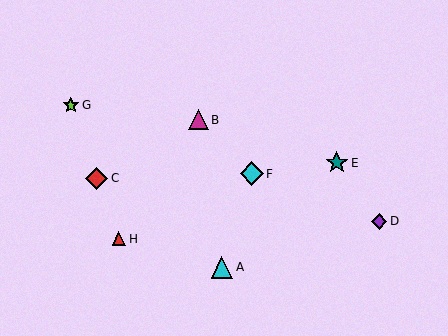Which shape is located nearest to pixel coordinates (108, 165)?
The red diamond (labeled C) at (97, 178) is nearest to that location.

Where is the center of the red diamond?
The center of the red diamond is at (97, 178).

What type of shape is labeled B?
Shape B is a magenta triangle.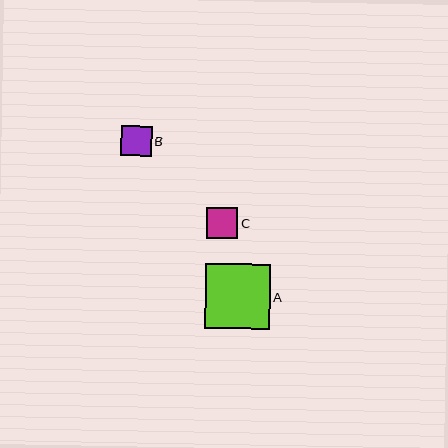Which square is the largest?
Square A is the largest with a size of approximately 65 pixels.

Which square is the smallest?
Square B is the smallest with a size of approximately 31 pixels.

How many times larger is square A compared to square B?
Square A is approximately 2.1 times the size of square B.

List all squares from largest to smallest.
From largest to smallest: A, C, B.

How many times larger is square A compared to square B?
Square A is approximately 2.1 times the size of square B.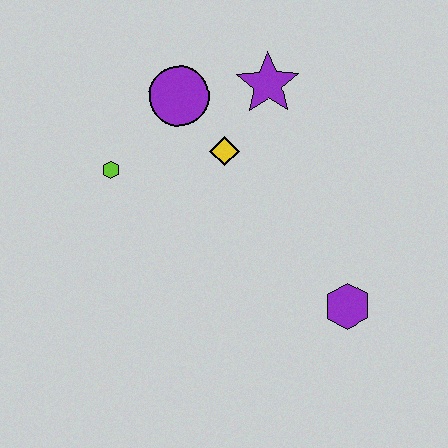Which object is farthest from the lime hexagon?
The purple hexagon is farthest from the lime hexagon.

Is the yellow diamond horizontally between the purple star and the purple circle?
Yes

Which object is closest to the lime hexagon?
The purple circle is closest to the lime hexagon.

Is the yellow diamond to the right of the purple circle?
Yes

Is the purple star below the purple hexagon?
No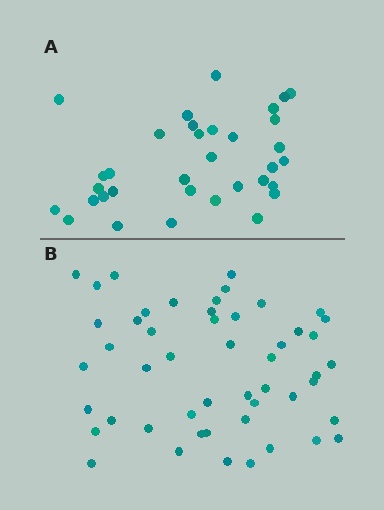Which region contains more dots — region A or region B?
Region B (the bottom region) has more dots.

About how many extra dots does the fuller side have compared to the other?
Region B has approximately 15 more dots than region A.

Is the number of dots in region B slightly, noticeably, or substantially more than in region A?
Region B has substantially more. The ratio is roughly 1.5 to 1.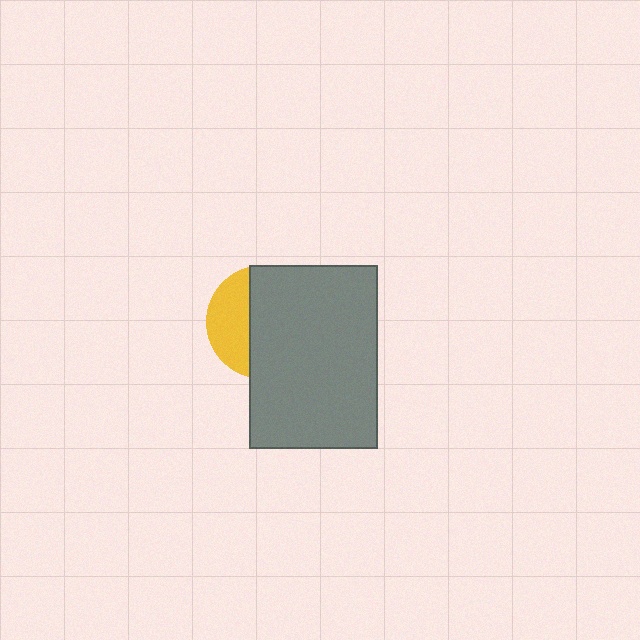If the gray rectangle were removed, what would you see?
You would see the complete yellow circle.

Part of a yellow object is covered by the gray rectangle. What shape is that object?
It is a circle.